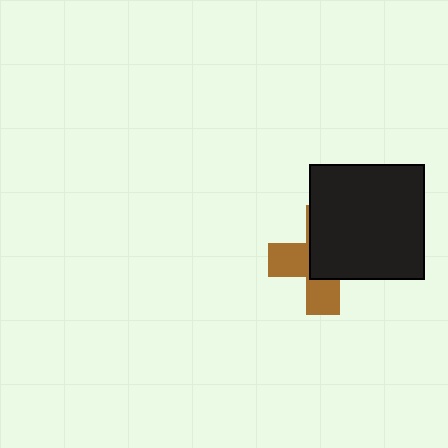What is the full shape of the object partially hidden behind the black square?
The partially hidden object is a brown cross.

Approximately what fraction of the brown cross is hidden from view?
Roughly 56% of the brown cross is hidden behind the black square.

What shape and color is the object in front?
The object in front is a black square.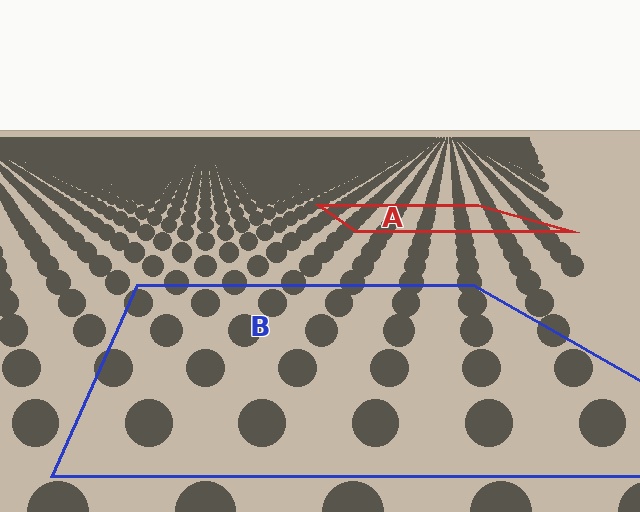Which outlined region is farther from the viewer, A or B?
Region A is farther from the viewer — the texture elements inside it appear smaller and more densely packed.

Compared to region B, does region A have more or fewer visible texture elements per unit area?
Region A has more texture elements per unit area — they are packed more densely because it is farther away.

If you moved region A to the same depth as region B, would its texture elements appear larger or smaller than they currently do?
They would appear larger. At a closer depth, the same texture elements are projected at a bigger on-screen size.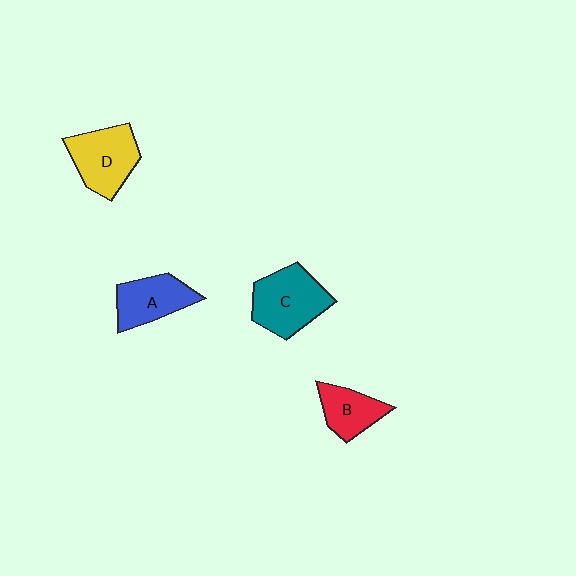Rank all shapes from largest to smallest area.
From largest to smallest: C (teal), D (yellow), A (blue), B (red).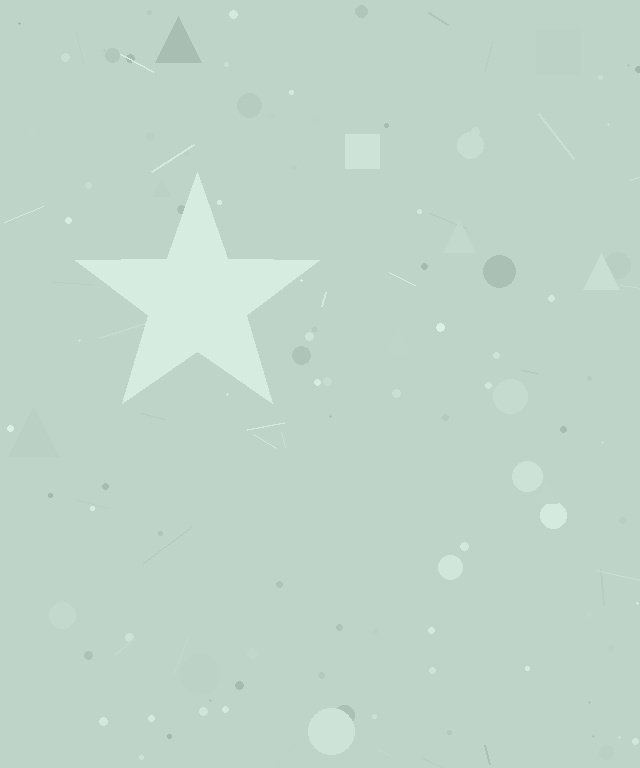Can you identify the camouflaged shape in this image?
The camouflaged shape is a star.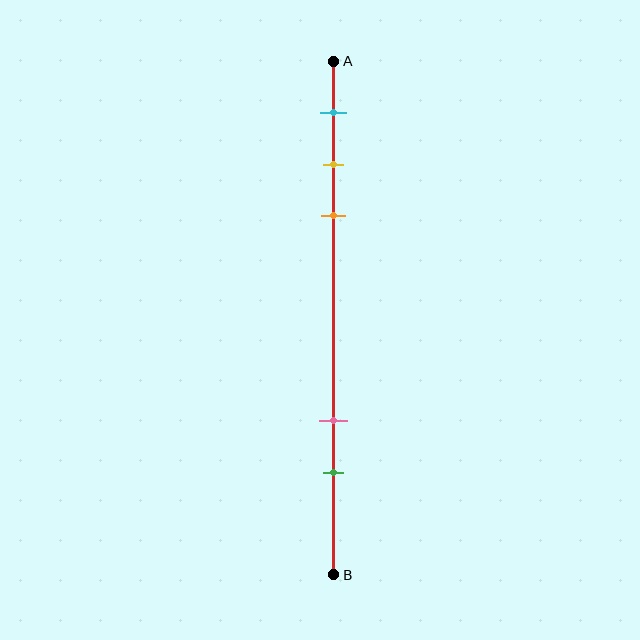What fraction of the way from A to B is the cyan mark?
The cyan mark is approximately 10% (0.1) of the way from A to B.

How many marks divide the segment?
There are 5 marks dividing the segment.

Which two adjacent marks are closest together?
The yellow and orange marks are the closest adjacent pair.